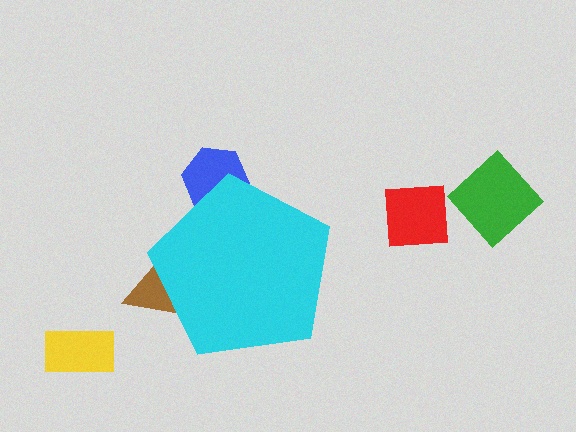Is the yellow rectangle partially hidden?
No, the yellow rectangle is fully visible.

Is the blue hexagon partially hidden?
Yes, the blue hexagon is partially hidden behind the cyan pentagon.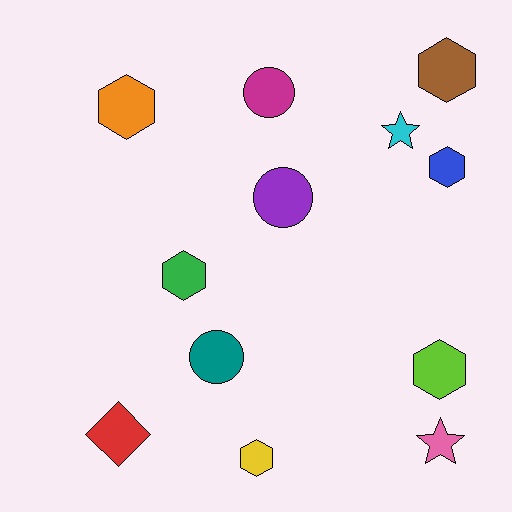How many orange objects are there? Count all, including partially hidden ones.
There is 1 orange object.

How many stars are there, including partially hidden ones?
There are 2 stars.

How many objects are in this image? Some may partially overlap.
There are 12 objects.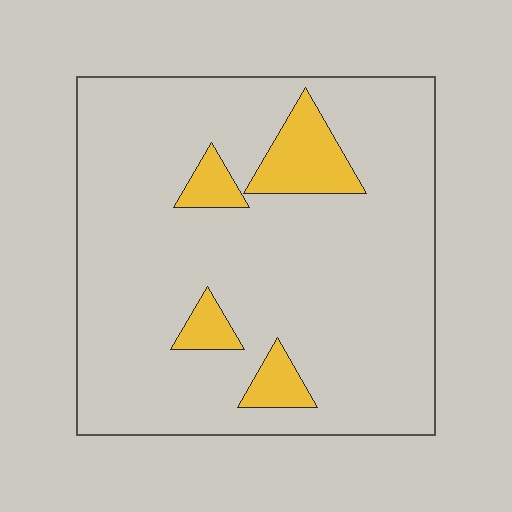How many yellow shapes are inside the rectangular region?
4.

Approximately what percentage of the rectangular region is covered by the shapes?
Approximately 10%.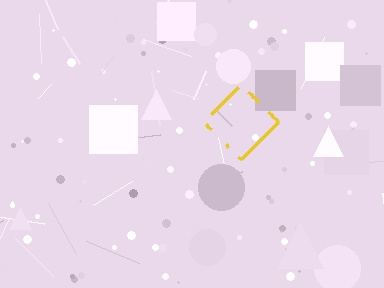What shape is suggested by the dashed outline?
The dashed outline suggests a diamond.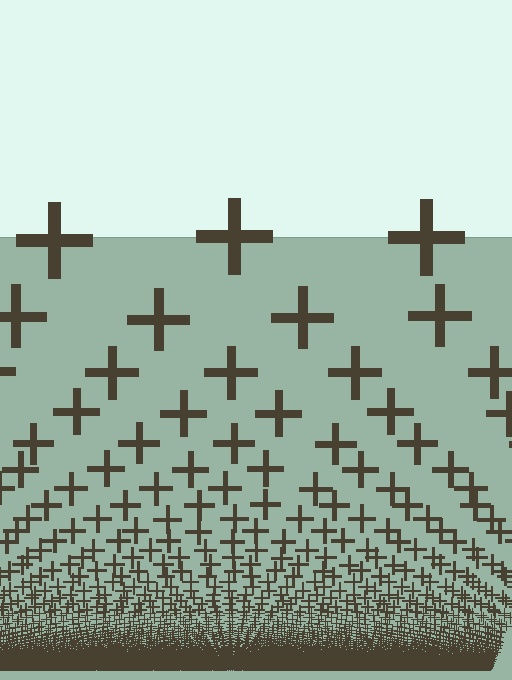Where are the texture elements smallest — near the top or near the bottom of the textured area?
Near the bottom.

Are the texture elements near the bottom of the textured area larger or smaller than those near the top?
Smaller. The gradient is inverted — elements near the bottom are smaller and denser.